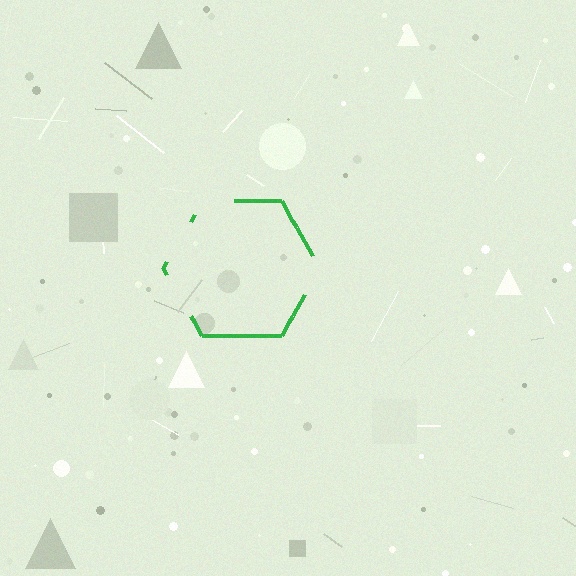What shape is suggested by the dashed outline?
The dashed outline suggests a hexagon.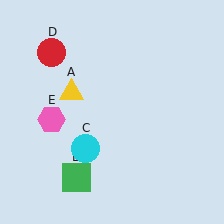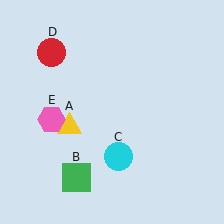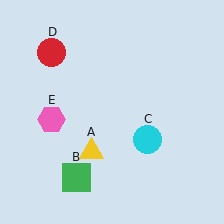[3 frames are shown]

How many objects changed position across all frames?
2 objects changed position: yellow triangle (object A), cyan circle (object C).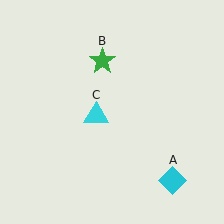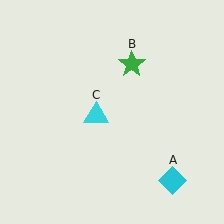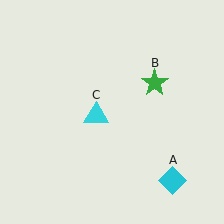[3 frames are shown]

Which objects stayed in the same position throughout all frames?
Cyan diamond (object A) and cyan triangle (object C) remained stationary.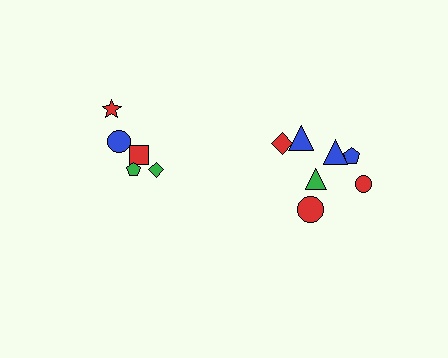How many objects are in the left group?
There are 5 objects.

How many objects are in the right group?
There are 7 objects.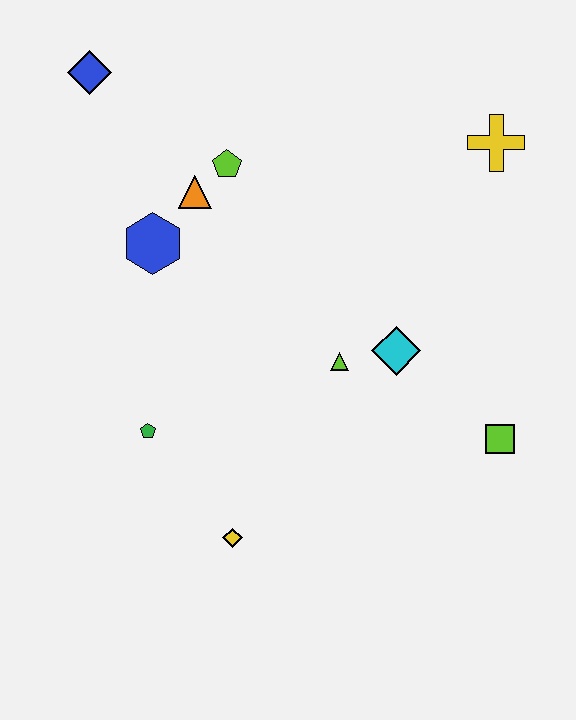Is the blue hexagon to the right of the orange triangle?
No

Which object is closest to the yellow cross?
The cyan diamond is closest to the yellow cross.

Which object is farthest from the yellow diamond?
The blue diamond is farthest from the yellow diamond.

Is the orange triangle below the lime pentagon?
Yes